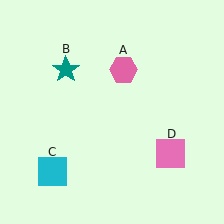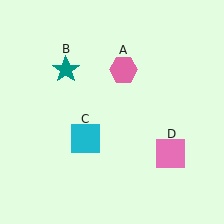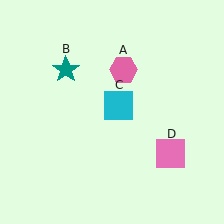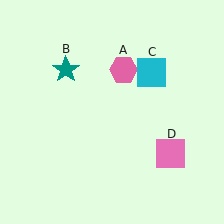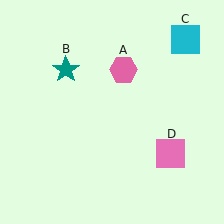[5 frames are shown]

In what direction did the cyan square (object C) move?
The cyan square (object C) moved up and to the right.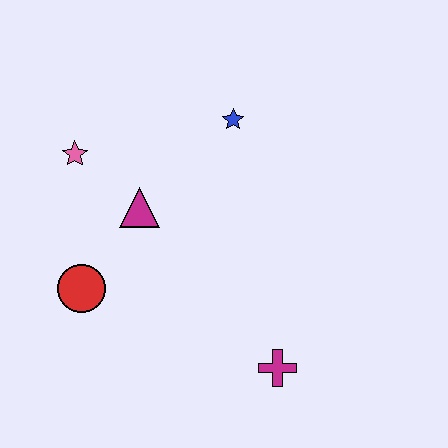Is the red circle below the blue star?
Yes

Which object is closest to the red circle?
The magenta triangle is closest to the red circle.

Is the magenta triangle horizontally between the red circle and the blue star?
Yes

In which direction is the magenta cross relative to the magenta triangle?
The magenta cross is below the magenta triangle.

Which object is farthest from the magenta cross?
The pink star is farthest from the magenta cross.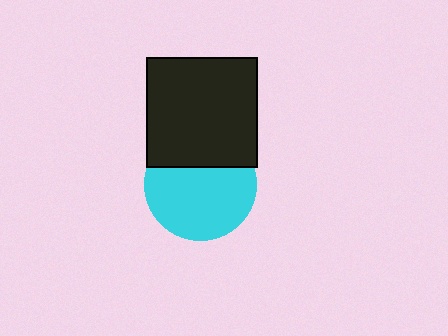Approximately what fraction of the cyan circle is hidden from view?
Roughly 31% of the cyan circle is hidden behind the black square.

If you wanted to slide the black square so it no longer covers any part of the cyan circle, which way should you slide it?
Slide it up — that is the most direct way to separate the two shapes.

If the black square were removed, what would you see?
You would see the complete cyan circle.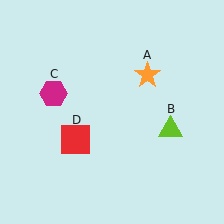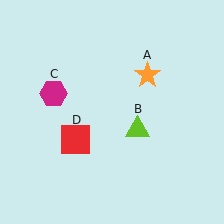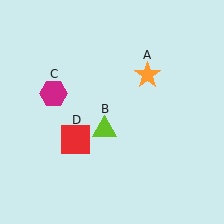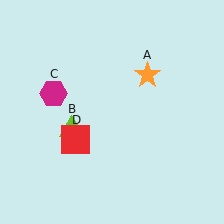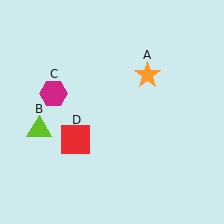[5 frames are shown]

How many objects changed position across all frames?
1 object changed position: lime triangle (object B).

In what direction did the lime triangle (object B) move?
The lime triangle (object B) moved left.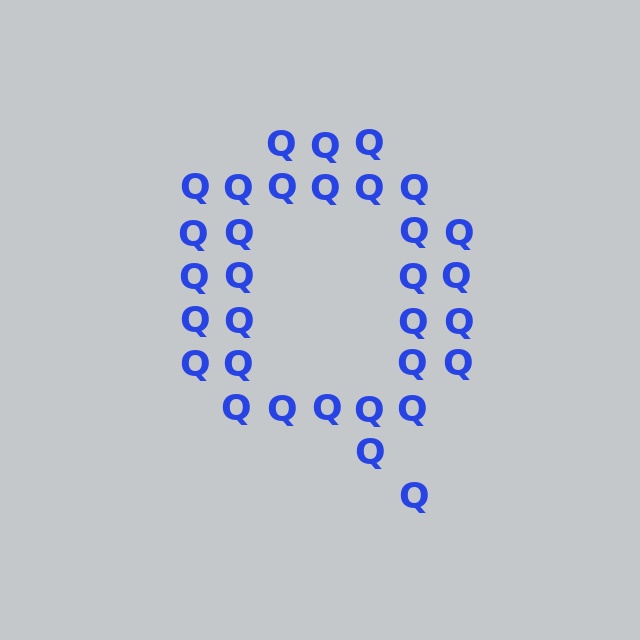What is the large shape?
The large shape is the letter Q.